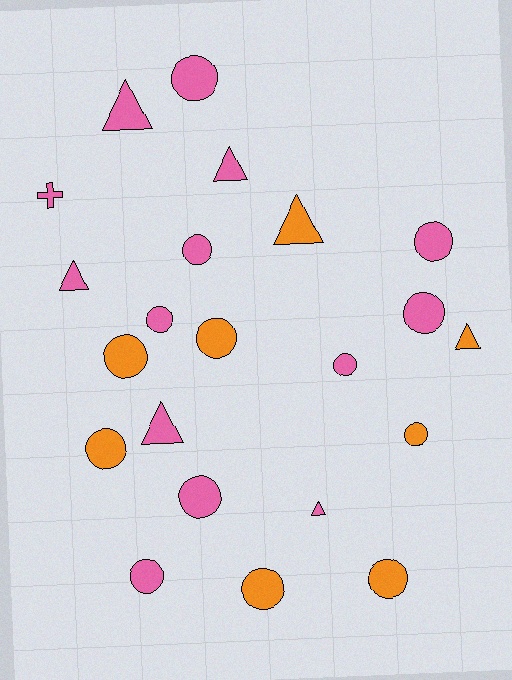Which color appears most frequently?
Pink, with 14 objects.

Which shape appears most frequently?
Circle, with 14 objects.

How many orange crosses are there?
There are no orange crosses.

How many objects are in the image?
There are 22 objects.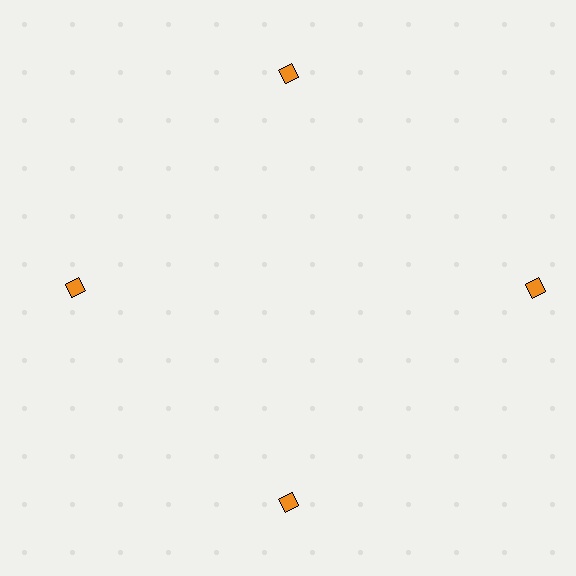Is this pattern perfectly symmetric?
No. The 4 orange diamonds are arranged in a ring, but one element near the 3 o'clock position is pushed outward from the center, breaking the 4-fold rotational symmetry.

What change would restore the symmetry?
The symmetry would be restored by moving it inward, back onto the ring so that all 4 diamonds sit at equal angles and equal distance from the center.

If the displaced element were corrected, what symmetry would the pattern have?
It would have 4-fold rotational symmetry — the pattern would map onto itself every 90 degrees.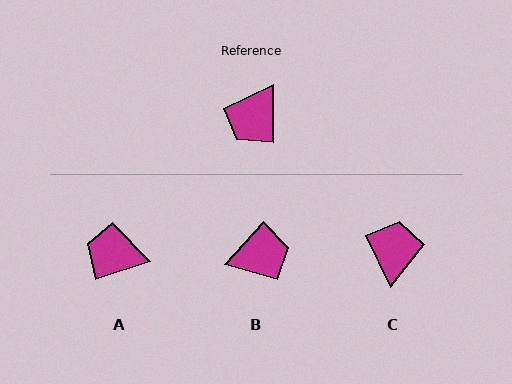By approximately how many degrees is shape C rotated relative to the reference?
Approximately 155 degrees clockwise.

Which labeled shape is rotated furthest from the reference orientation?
C, about 155 degrees away.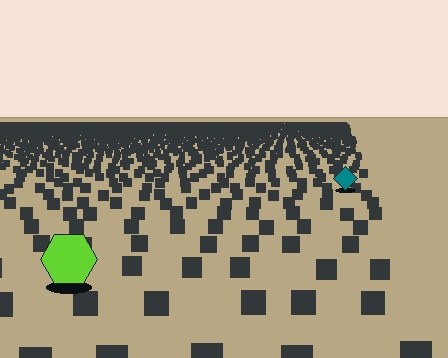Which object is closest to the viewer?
The lime hexagon is closest. The texture marks near it are larger and more spread out.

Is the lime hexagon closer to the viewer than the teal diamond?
Yes. The lime hexagon is closer — you can tell from the texture gradient: the ground texture is coarser near it.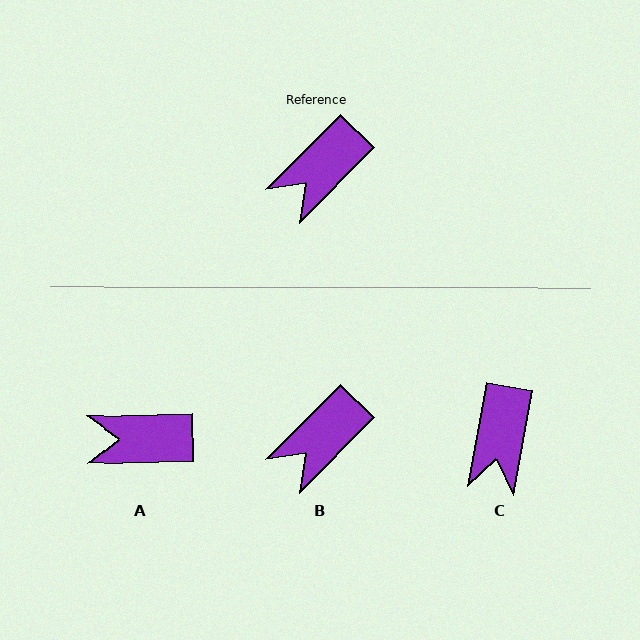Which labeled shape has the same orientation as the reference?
B.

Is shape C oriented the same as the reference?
No, it is off by about 34 degrees.